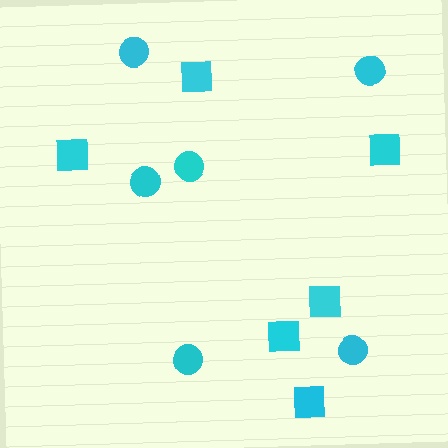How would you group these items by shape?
There are 2 groups: one group of circles (6) and one group of squares (6).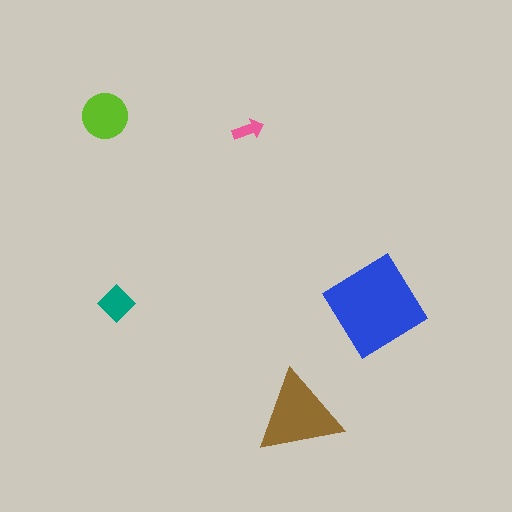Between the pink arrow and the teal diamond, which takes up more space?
The teal diamond.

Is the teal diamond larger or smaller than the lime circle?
Smaller.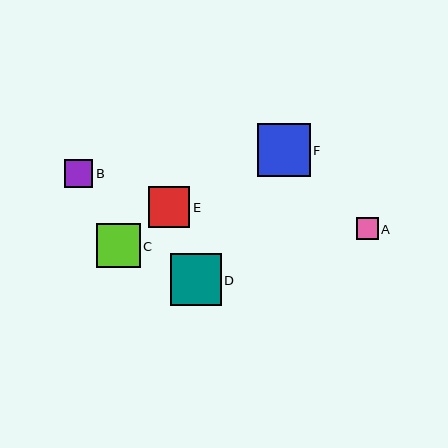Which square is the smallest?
Square A is the smallest with a size of approximately 21 pixels.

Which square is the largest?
Square F is the largest with a size of approximately 53 pixels.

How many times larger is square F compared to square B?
Square F is approximately 1.9 times the size of square B.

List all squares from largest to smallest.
From largest to smallest: F, D, C, E, B, A.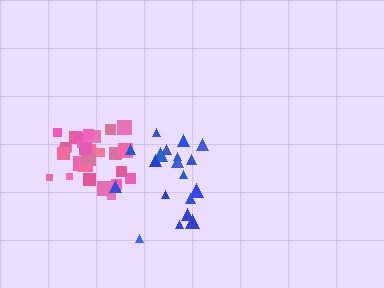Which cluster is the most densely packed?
Pink.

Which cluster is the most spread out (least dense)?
Blue.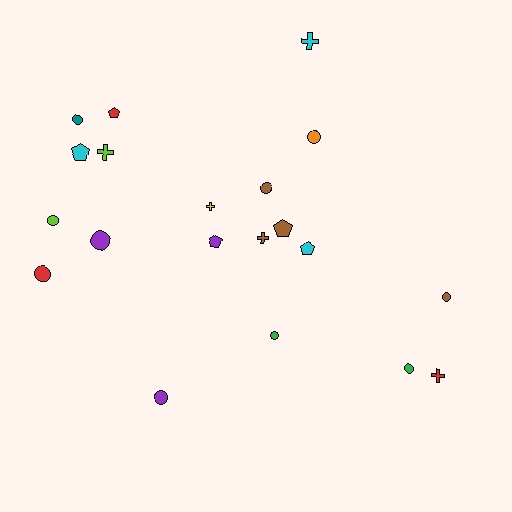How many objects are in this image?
There are 20 objects.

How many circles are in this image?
There are 10 circles.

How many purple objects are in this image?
There are 3 purple objects.